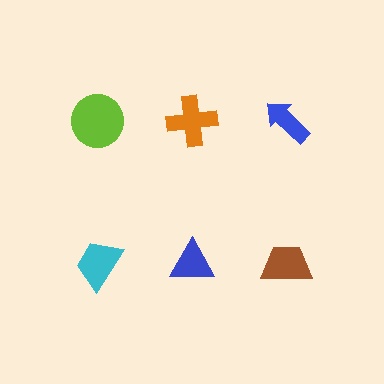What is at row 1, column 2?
An orange cross.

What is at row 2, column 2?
A blue triangle.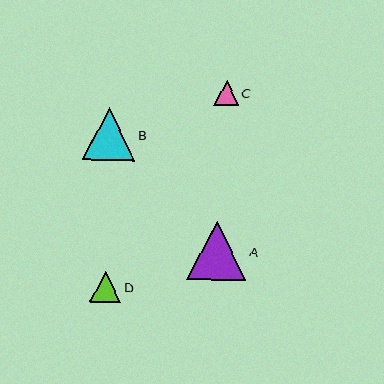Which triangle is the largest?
Triangle A is the largest with a size of approximately 59 pixels.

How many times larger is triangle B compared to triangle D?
Triangle B is approximately 1.7 times the size of triangle D.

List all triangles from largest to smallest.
From largest to smallest: A, B, D, C.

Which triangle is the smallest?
Triangle C is the smallest with a size of approximately 25 pixels.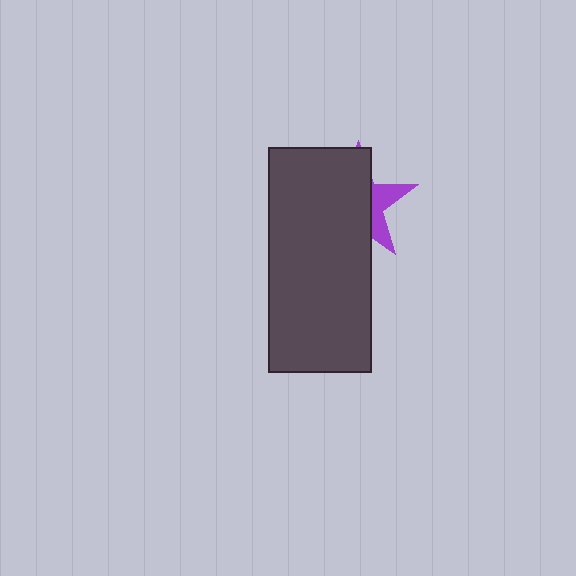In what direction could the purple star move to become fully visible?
The purple star could move right. That would shift it out from behind the dark gray rectangle entirely.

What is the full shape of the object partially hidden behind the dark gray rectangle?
The partially hidden object is a purple star.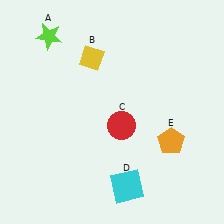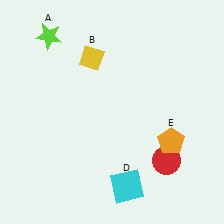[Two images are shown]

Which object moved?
The red circle (C) moved right.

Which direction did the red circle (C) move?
The red circle (C) moved right.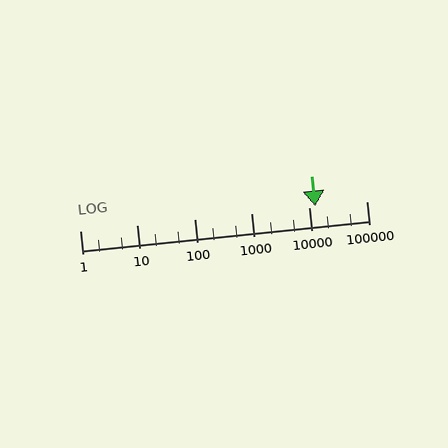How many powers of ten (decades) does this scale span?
The scale spans 5 decades, from 1 to 100000.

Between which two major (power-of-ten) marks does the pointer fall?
The pointer is between 10000 and 100000.